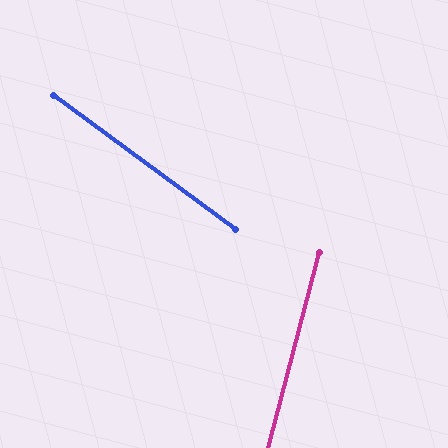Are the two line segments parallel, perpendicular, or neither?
Neither parallel nor perpendicular — they differ by about 69°.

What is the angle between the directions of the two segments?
Approximately 69 degrees.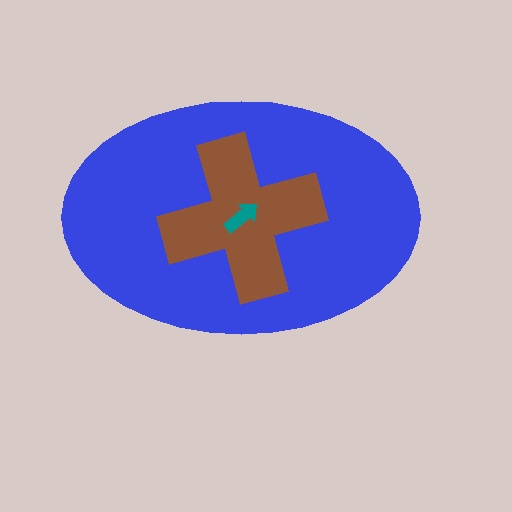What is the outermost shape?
The blue ellipse.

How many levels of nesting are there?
3.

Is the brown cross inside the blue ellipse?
Yes.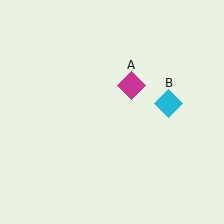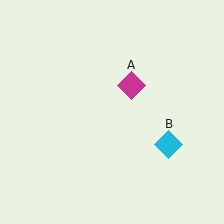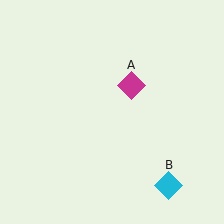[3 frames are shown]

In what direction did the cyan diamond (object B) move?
The cyan diamond (object B) moved down.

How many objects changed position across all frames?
1 object changed position: cyan diamond (object B).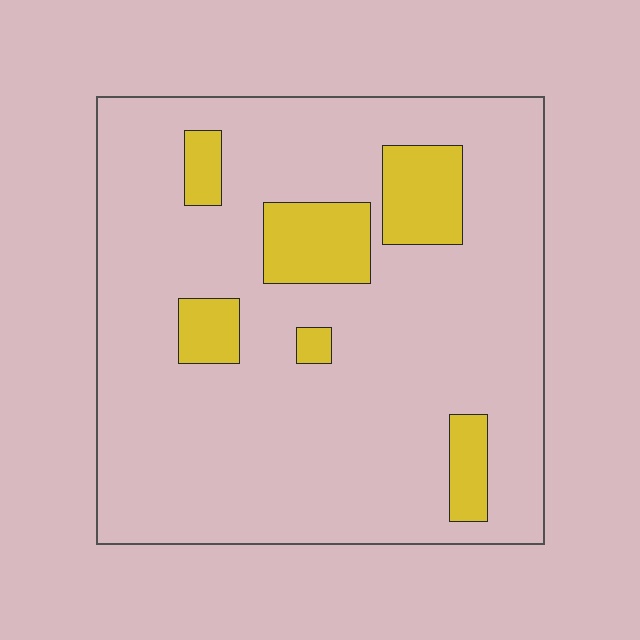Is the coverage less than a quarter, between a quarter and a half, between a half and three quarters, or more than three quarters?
Less than a quarter.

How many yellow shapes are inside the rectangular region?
6.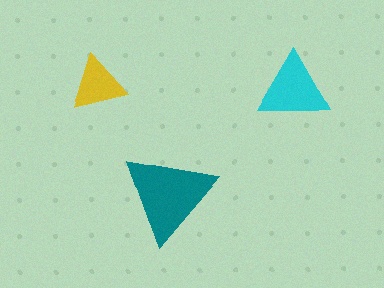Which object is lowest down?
The teal triangle is bottommost.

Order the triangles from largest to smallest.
the teal one, the cyan one, the yellow one.